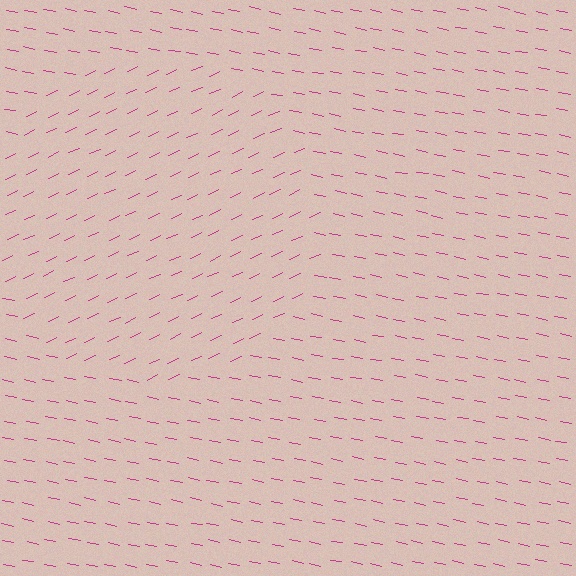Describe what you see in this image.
The image is filled with small magenta line segments. A circle region in the image has lines oriented differently from the surrounding lines, creating a visible texture boundary.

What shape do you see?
I see a circle.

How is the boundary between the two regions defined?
The boundary is defined purely by a change in line orientation (approximately 37 degrees difference). All lines are the same color and thickness.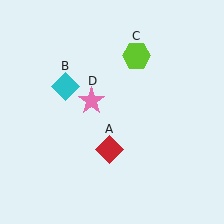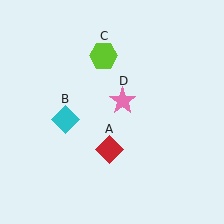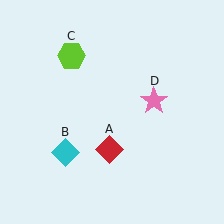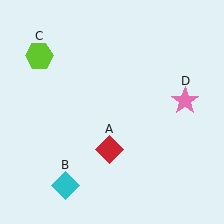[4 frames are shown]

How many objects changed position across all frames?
3 objects changed position: cyan diamond (object B), lime hexagon (object C), pink star (object D).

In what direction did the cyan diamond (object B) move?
The cyan diamond (object B) moved down.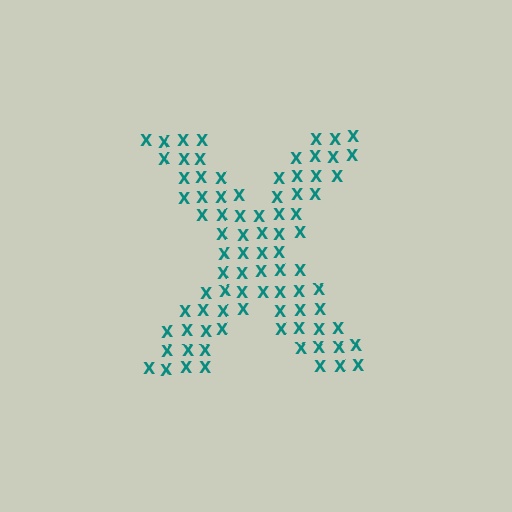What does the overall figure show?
The overall figure shows the letter X.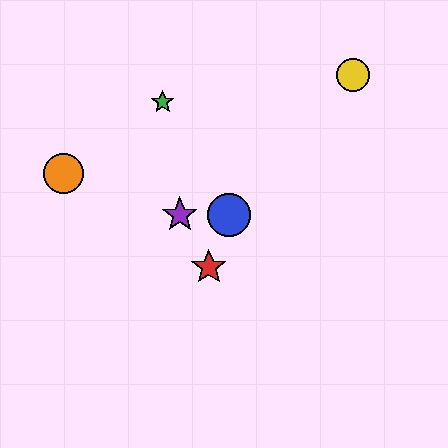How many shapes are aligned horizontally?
2 shapes (the blue circle, the purple star) are aligned horizontally.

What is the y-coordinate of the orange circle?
The orange circle is at y≈173.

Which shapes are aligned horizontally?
The blue circle, the purple star are aligned horizontally.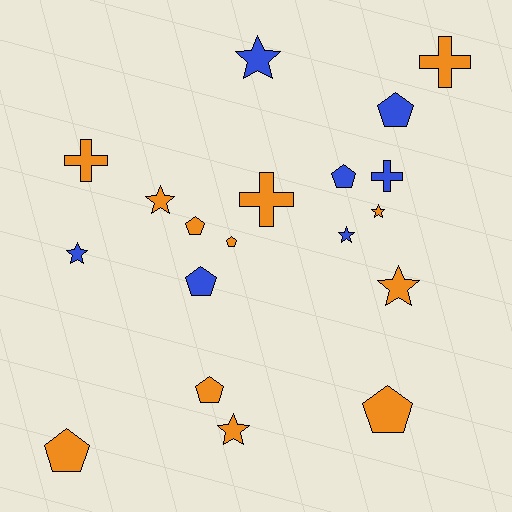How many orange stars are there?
There are 4 orange stars.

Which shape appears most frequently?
Pentagon, with 8 objects.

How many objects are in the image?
There are 19 objects.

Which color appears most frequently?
Orange, with 12 objects.